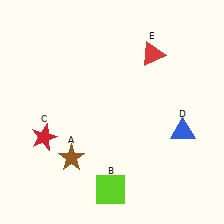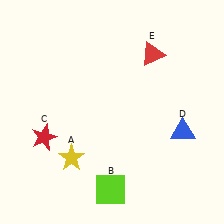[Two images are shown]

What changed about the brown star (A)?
In Image 1, A is brown. In Image 2, it changed to yellow.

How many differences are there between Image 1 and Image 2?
There is 1 difference between the two images.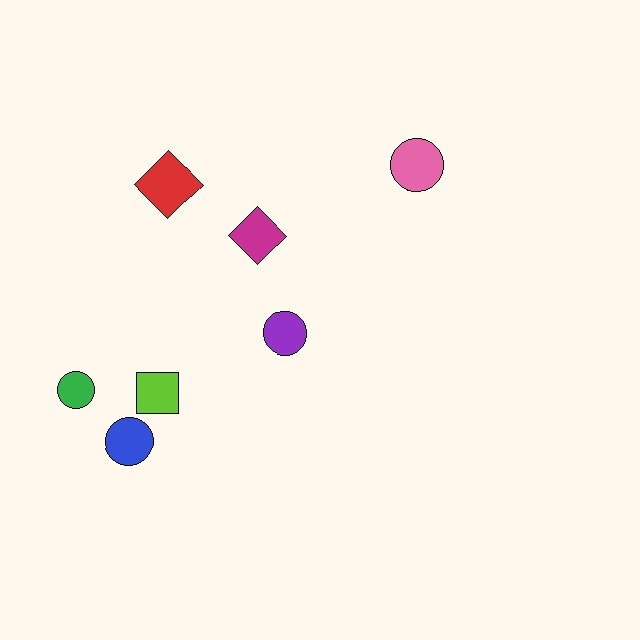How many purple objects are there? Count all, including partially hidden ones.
There is 1 purple object.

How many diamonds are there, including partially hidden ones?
There are 2 diamonds.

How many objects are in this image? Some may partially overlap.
There are 7 objects.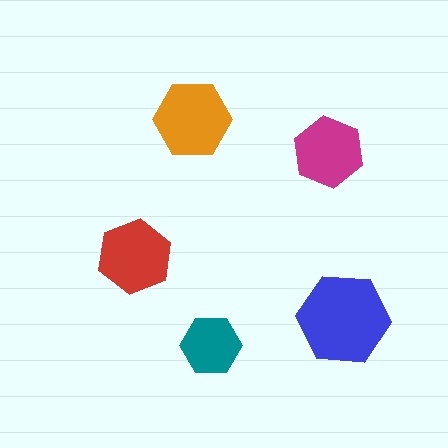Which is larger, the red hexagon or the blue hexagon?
The blue one.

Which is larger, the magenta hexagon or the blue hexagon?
The blue one.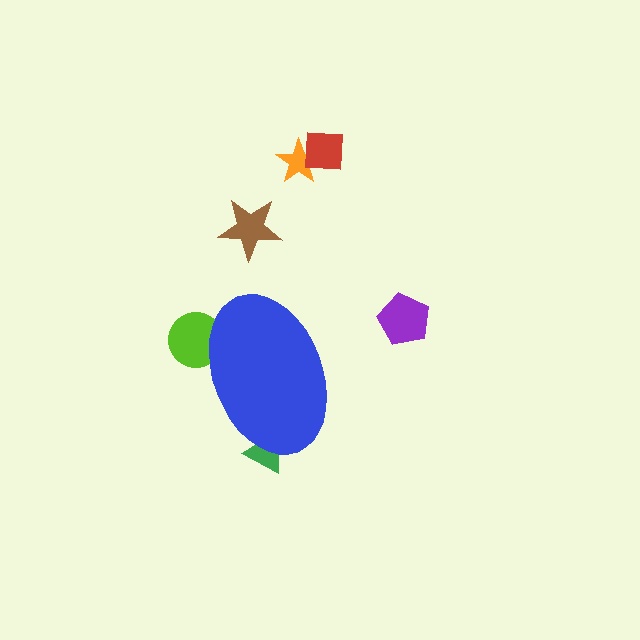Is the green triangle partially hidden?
Yes, the green triangle is partially hidden behind the blue ellipse.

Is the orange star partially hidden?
No, the orange star is fully visible.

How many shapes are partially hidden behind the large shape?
2 shapes are partially hidden.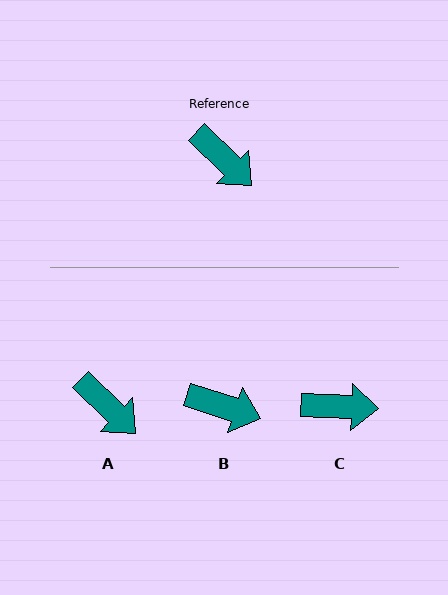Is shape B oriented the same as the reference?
No, it is off by about 26 degrees.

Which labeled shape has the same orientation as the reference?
A.